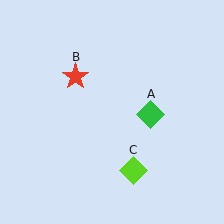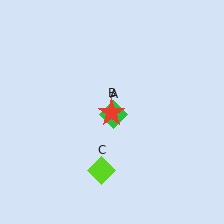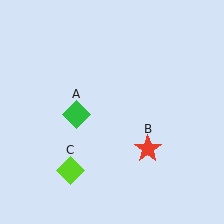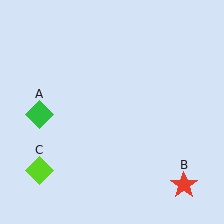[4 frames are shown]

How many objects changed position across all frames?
3 objects changed position: green diamond (object A), red star (object B), lime diamond (object C).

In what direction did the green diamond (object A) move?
The green diamond (object A) moved left.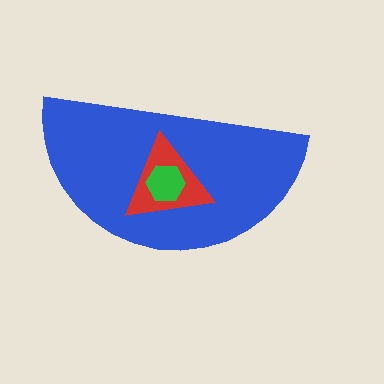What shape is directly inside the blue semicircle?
The red triangle.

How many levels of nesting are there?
3.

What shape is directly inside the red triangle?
The green hexagon.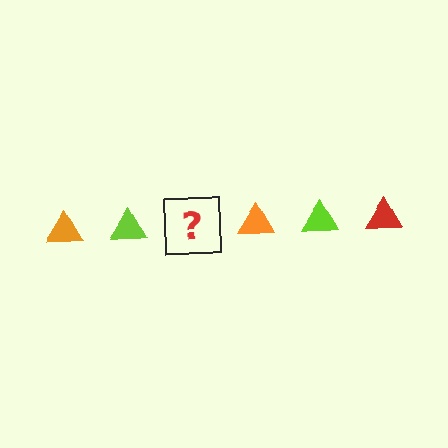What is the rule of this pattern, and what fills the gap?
The rule is that the pattern cycles through orange, lime, red triangles. The gap should be filled with a red triangle.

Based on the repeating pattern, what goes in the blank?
The blank should be a red triangle.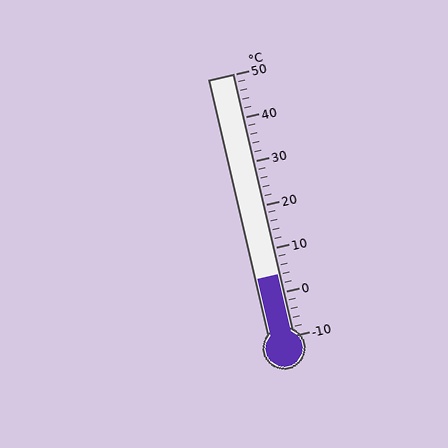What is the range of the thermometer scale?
The thermometer scale ranges from -10°C to 50°C.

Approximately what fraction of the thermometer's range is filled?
The thermometer is filled to approximately 25% of its range.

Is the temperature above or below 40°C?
The temperature is below 40°C.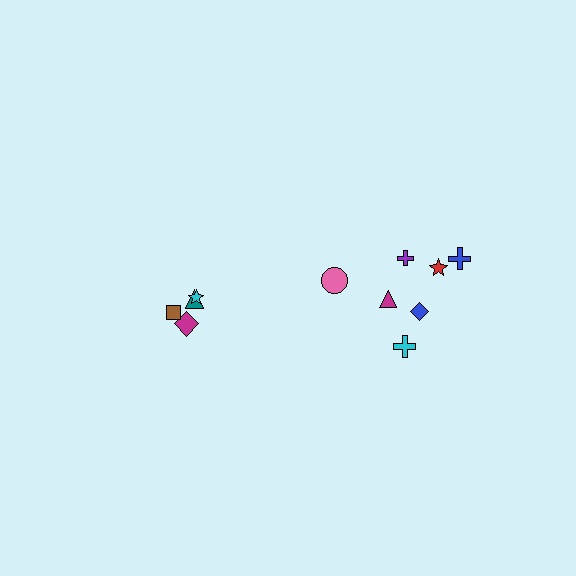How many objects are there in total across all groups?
There are 11 objects.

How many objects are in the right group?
There are 7 objects.